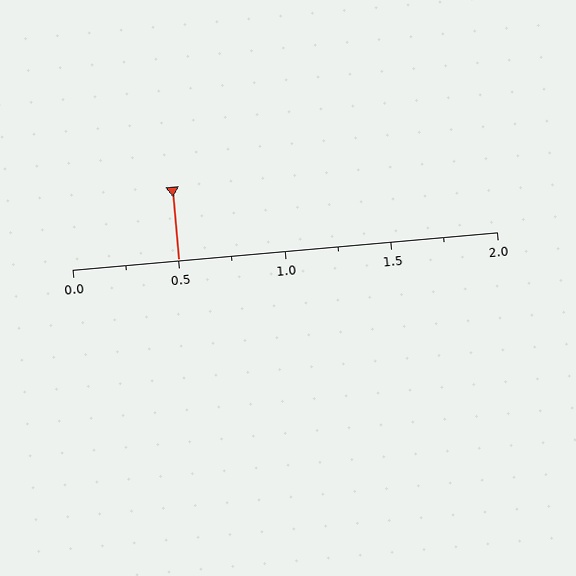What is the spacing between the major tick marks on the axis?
The major ticks are spaced 0.5 apart.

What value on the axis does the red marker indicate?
The marker indicates approximately 0.5.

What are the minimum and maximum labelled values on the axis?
The axis runs from 0.0 to 2.0.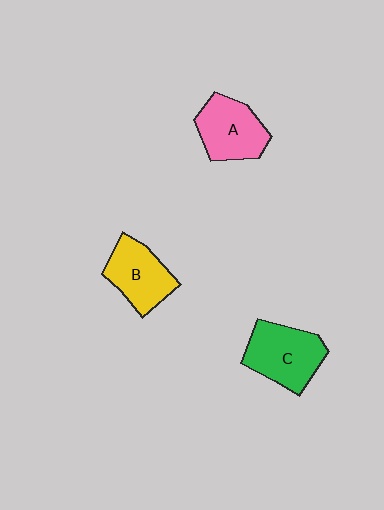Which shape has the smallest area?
Shape B (yellow).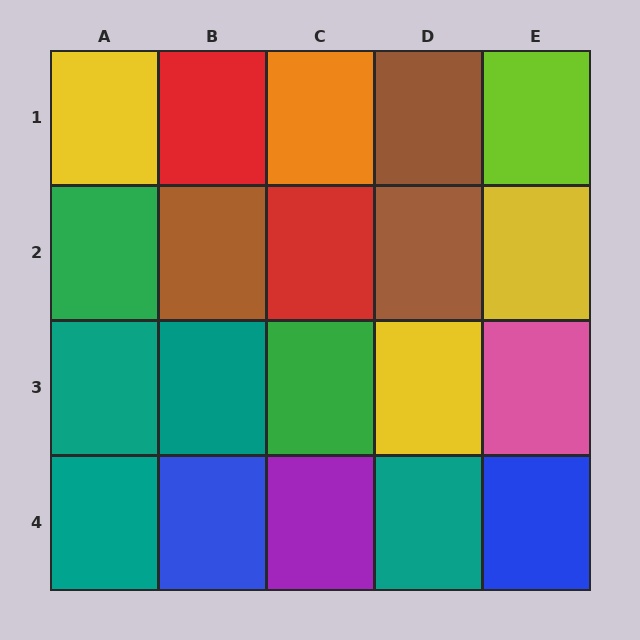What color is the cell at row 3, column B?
Teal.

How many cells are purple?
1 cell is purple.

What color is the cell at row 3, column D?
Yellow.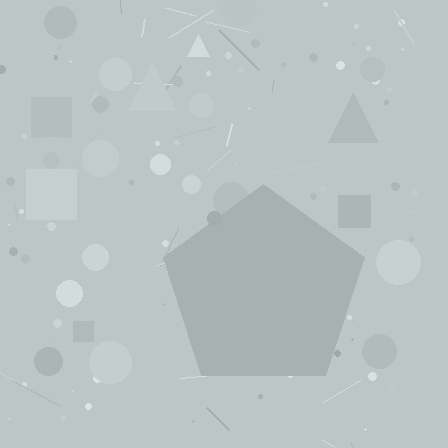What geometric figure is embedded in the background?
A pentagon is embedded in the background.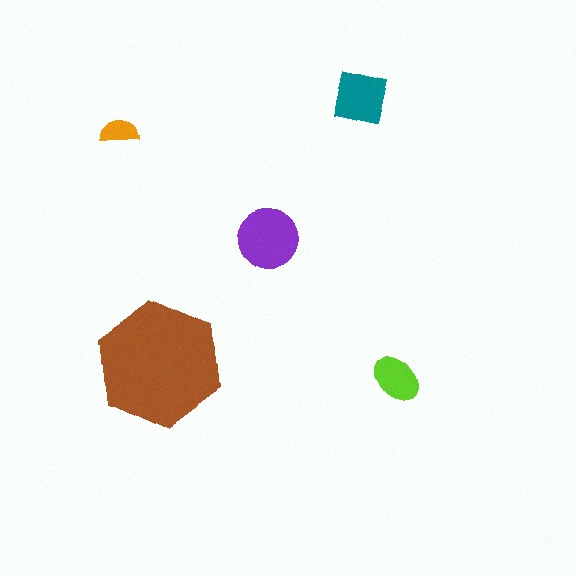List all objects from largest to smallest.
The brown hexagon, the purple circle, the teal square, the lime ellipse, the orange semicircle.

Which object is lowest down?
The lime ellipse is bottommost.